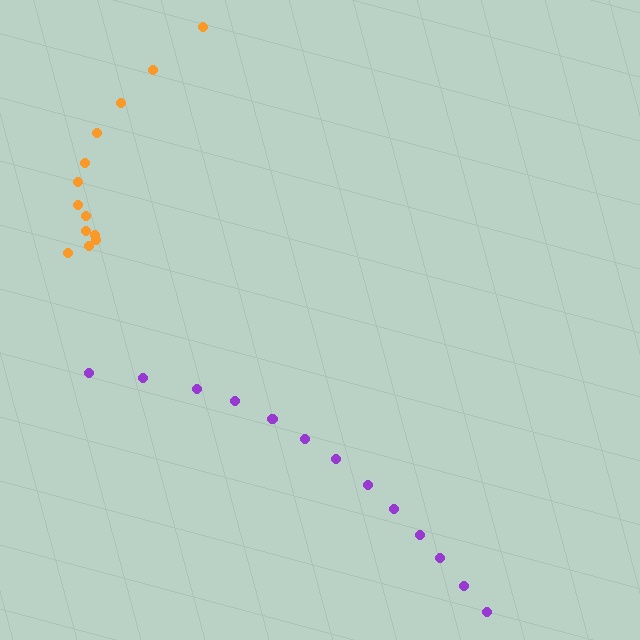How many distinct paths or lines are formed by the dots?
There are 2 distinct paths.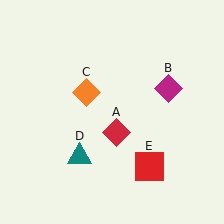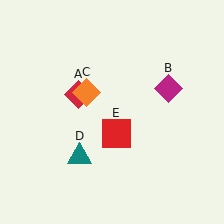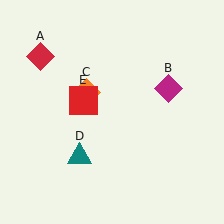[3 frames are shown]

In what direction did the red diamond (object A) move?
The red diamond (object A) moved up and to the left.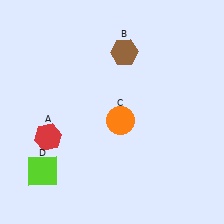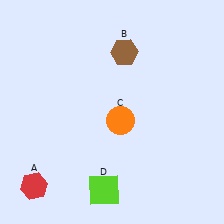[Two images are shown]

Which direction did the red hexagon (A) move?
The red hexagon (A) moved down.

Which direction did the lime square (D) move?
The lime square (D) moved right.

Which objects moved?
The objects that moved are: the red hexagon (A), the lime square (D).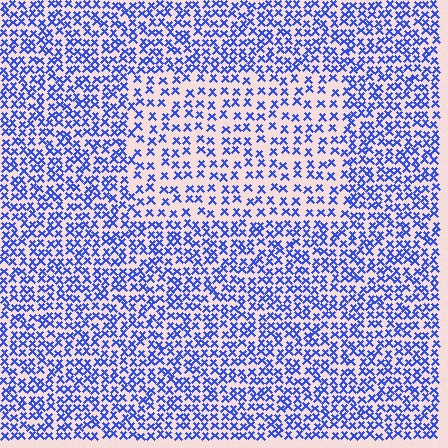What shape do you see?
I see a rectangle.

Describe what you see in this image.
The image contains small blue elements arranged at two different densities. A rectangle-shaped region is visible where the elements are less densely packed than the surrounding area.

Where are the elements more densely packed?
The elements are more densely packed outside the rectangle boundary.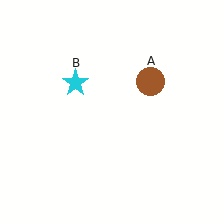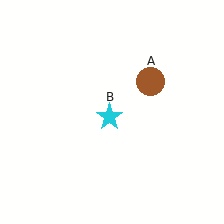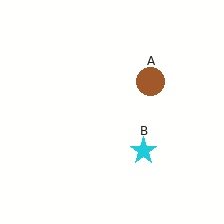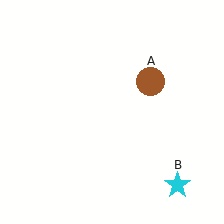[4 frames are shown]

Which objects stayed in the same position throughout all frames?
Brown circle (object A) remained stationary.